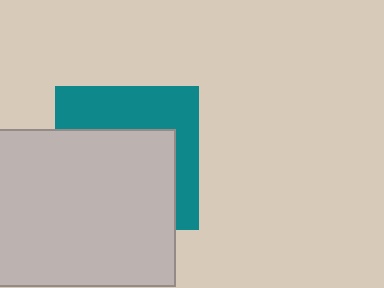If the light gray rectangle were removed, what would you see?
You would see the complete teal square.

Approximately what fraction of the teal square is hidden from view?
Roughly 58% of the teal square is hidden behind the light gray rectangle.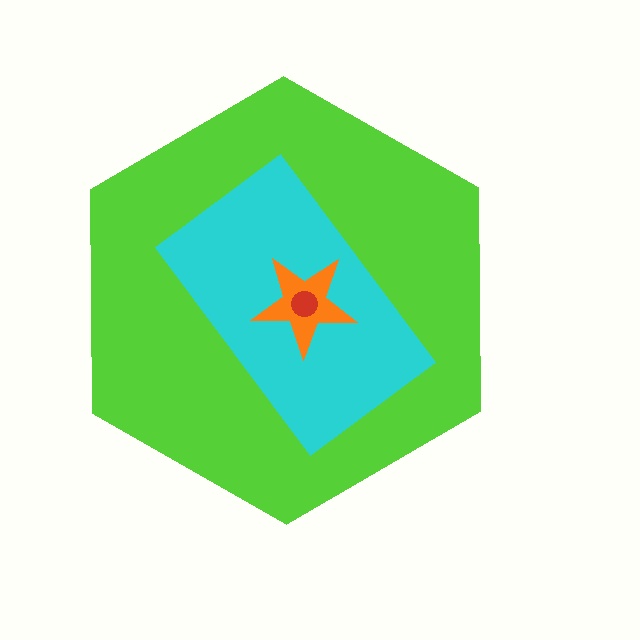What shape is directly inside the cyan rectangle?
The orange star.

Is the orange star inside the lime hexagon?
Yes.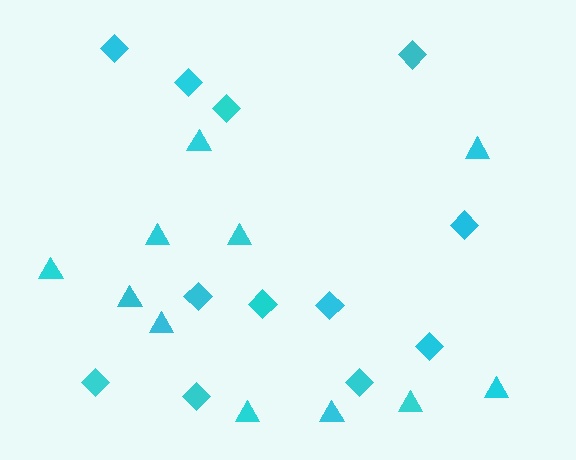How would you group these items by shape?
There are 2 groups: one group of diamonds (12) and one group of triangles (11).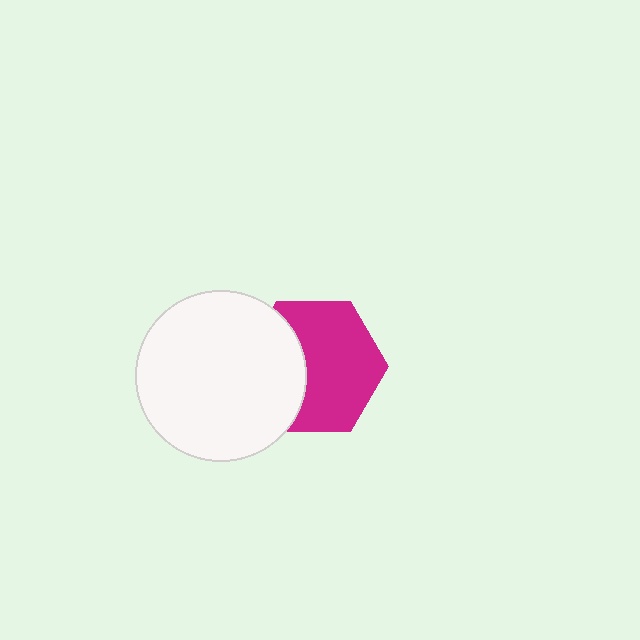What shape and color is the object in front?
The object in front is a white circle.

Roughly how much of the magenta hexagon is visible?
About half of it is visible (roughly 65%).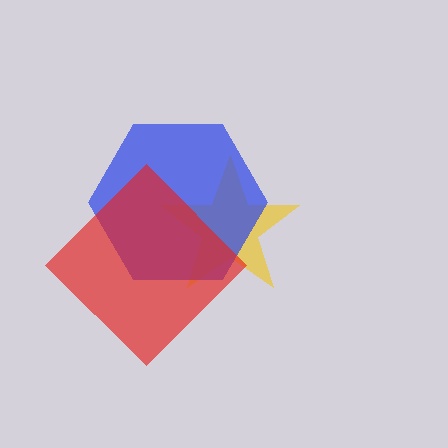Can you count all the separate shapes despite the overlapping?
Yes, there are 3 separate shapes.